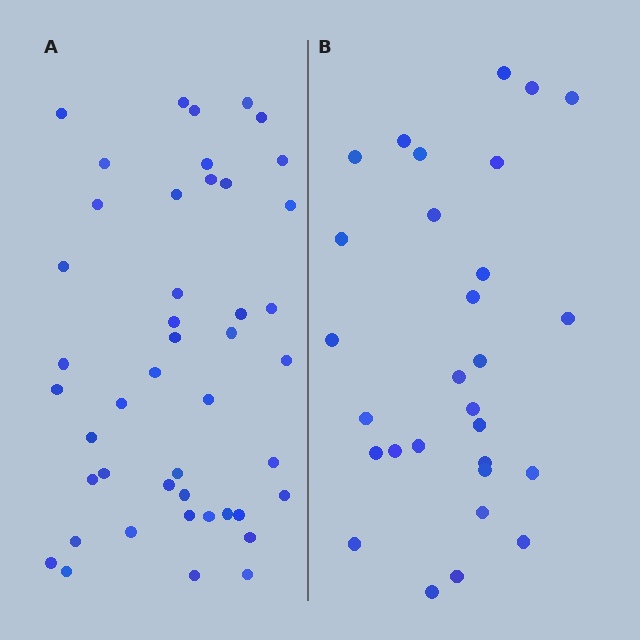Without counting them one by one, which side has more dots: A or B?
Region A (the left region) has more dots.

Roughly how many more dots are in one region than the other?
Region A has approximately 15 more dots than region B.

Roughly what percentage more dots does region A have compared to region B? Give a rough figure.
About 55% more.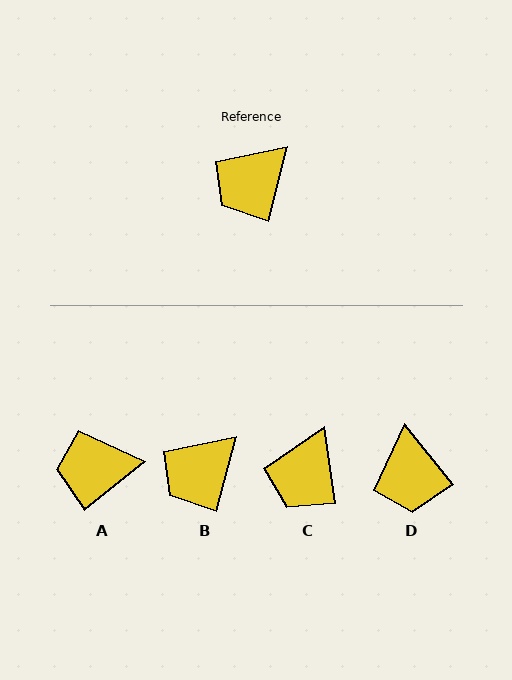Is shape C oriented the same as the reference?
No, it is off by about 23 degrees.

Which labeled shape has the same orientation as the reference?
B.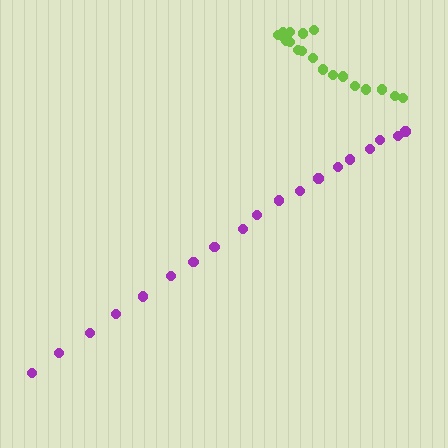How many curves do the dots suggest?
There are 2 distinct paths.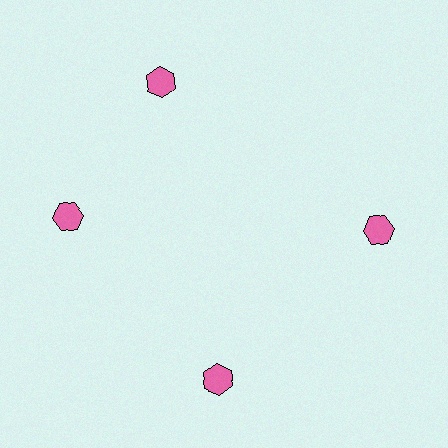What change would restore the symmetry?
The symmetry would be restored by rotating it back into even spacing with its neighbors so that all 4 hexagons sit at equal angles and equal distance from the center.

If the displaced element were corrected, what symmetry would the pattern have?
It would have 4-fold rotational symmetry — the pattern would map onto itself every 90 degrees.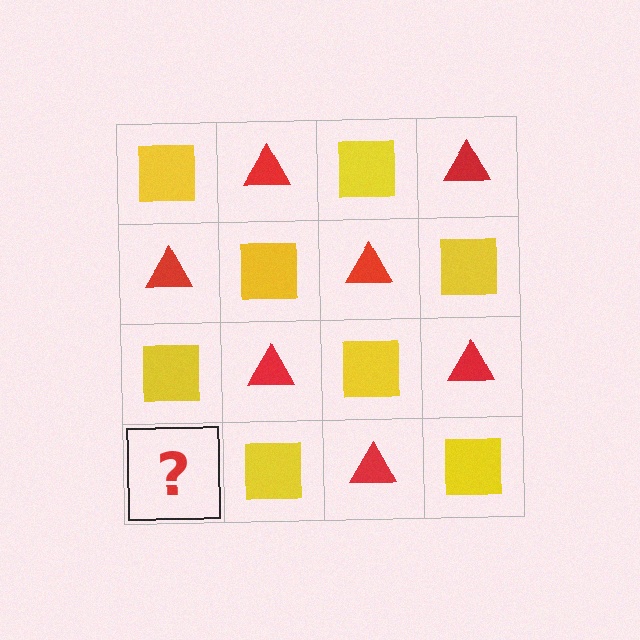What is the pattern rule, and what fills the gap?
The rule is that it alternates yellow square and red triangle in a checkerboard pattern. The gap should be filled with a red triangle.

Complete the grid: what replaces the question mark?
The question mark should be replaced with a red triangle.